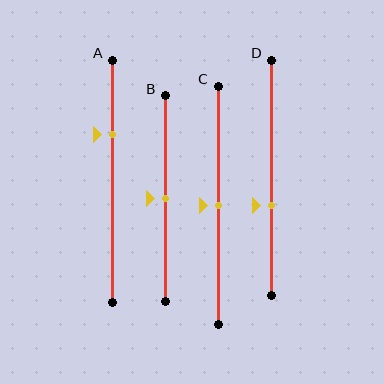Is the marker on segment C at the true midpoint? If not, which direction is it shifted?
Yes, the marker on segment C is at the true midpoint.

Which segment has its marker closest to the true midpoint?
Segment B has its marker closest to the true midpoint.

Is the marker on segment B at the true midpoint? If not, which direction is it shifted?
Yes, the marker on segment B is at the true midpoint.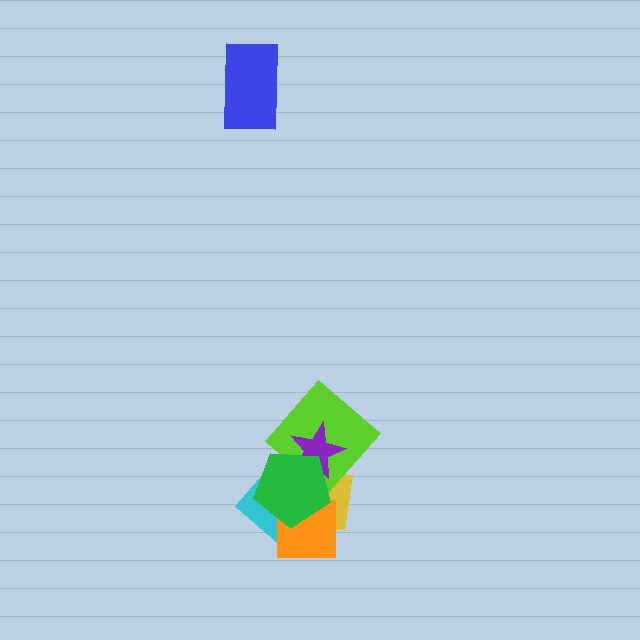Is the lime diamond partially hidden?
Yes, it is partially covered by another shape.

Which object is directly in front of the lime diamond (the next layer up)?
The purple star is directly in front of the lime diamond.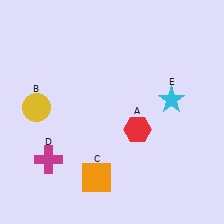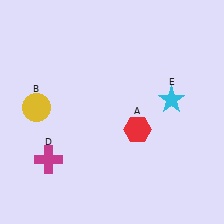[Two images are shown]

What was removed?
The orange square (C) was removed in Image 2.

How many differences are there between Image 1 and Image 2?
There is 1 difference between the two images.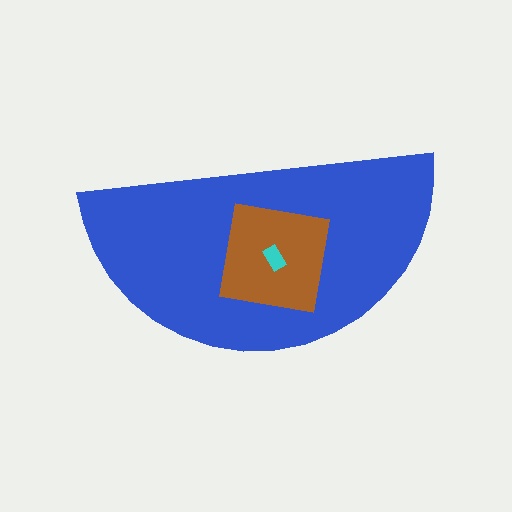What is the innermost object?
The cyan rectangle.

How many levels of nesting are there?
3.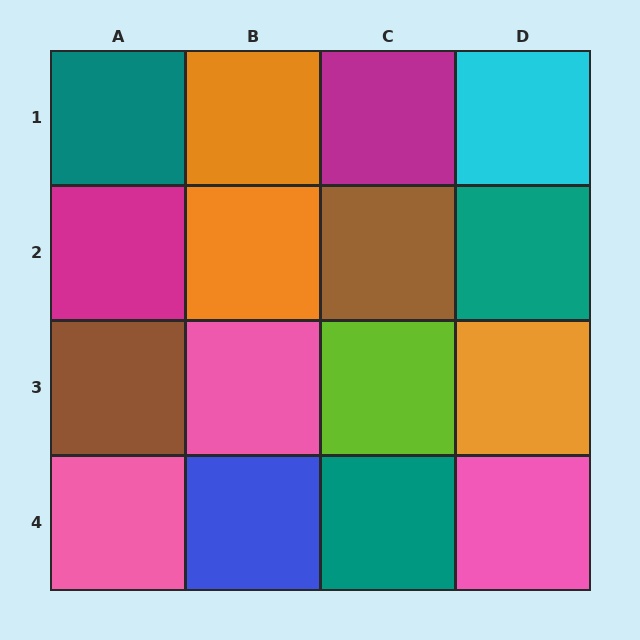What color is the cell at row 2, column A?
Magenta.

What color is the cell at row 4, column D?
Pink.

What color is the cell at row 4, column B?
Blue.